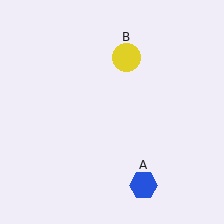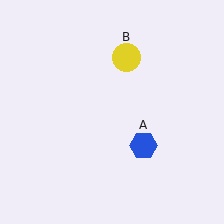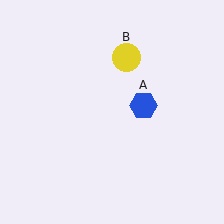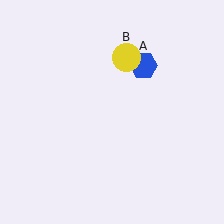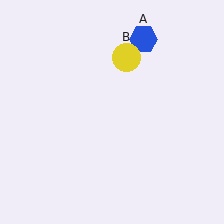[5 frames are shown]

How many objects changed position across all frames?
1 object changed position: blue hexagon (object A).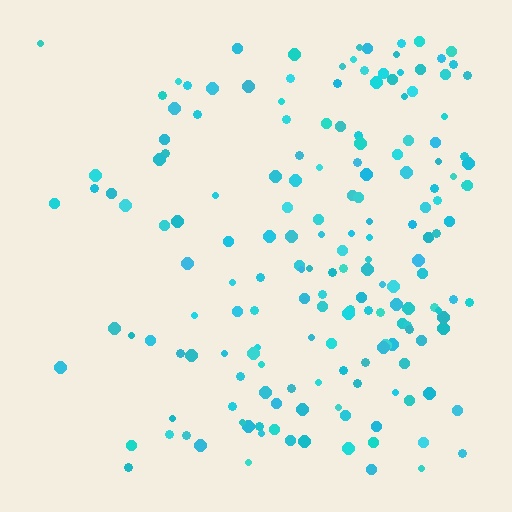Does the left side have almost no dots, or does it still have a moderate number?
Still a moderate number, just noticeably fewer than the right.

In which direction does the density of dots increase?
From left to right, with the right side densest.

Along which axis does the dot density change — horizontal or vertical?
Horizontal.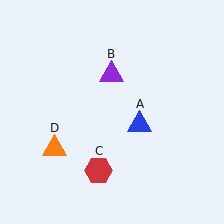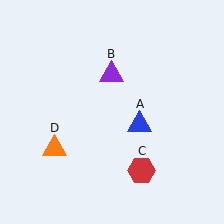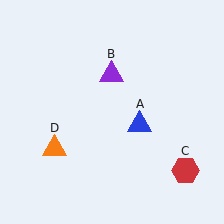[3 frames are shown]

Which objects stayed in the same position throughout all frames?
Blue triangle (object A) and purple triangle (object B) and orange triangle (object D) remained stationary.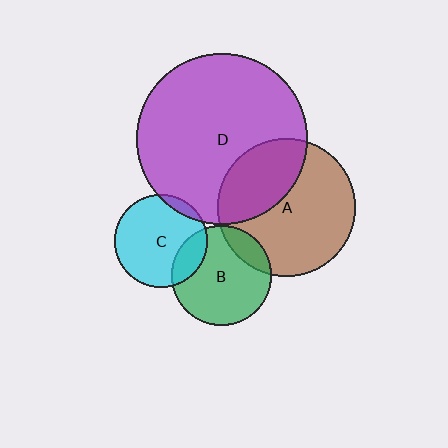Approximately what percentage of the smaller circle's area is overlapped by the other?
Approximately 15%.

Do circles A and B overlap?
Yes.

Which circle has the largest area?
Circle D (purple).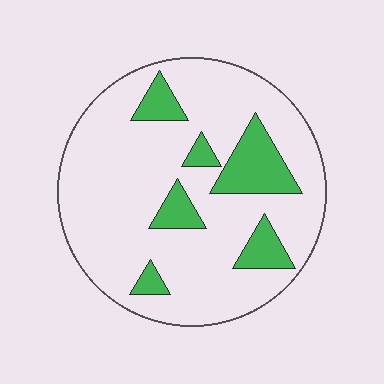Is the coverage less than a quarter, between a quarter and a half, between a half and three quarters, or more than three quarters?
Less than a quarter.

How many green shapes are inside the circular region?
6.